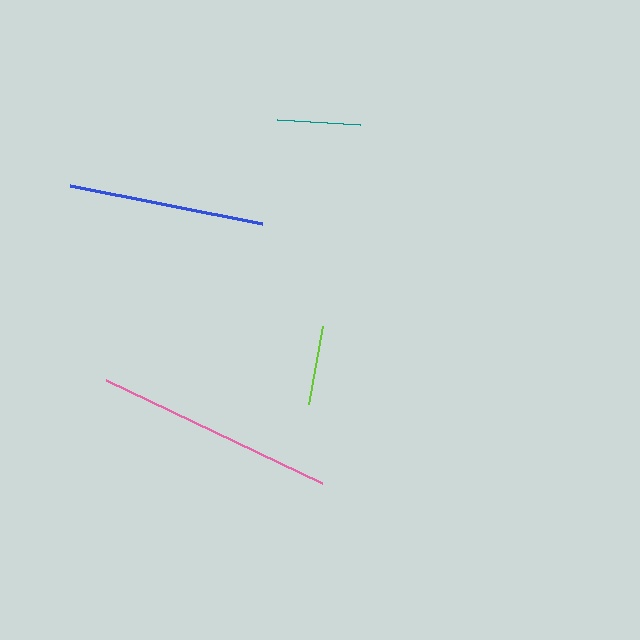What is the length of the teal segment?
The teal segment is approximately 83 pixels long.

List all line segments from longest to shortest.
From longest to shortest: pink, blue, teal, lime.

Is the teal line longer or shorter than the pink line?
The pink line is longer than the teal line.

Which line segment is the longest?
The pink line is the longest at approximately 239 pixels.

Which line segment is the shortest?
The lime line is the shortest at approximately 79 pixels.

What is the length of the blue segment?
The blue segment is approximately 196 pixels long.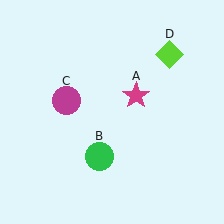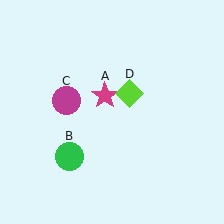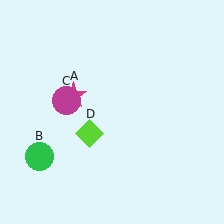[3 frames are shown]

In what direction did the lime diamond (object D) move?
The lime diamond (object D) moved down and to the left.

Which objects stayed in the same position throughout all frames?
Magenta circle (object C) remained stationary.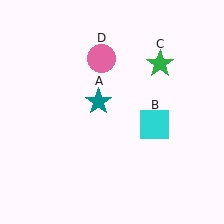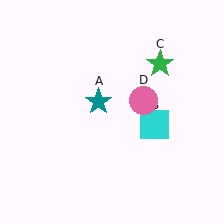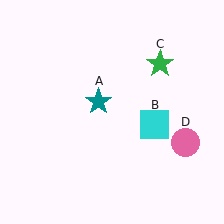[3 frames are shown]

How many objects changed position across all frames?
1 object changed position: pink circle (object D).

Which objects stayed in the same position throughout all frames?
Teal star (object A) and cyan square (object B) and green star (object C) remained stationary.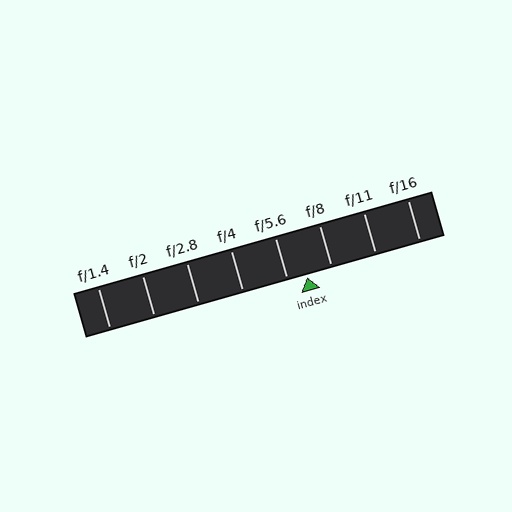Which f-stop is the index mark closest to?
The index mark is closest to f/5.6.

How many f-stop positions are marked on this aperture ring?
There are 8 f-stop positions marked.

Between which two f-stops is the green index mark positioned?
The index mark is between f/5.6 and f/8.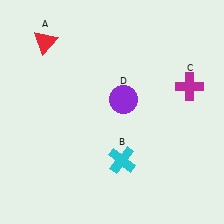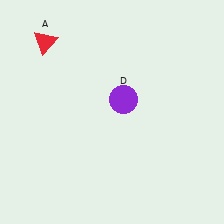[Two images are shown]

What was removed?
The magenta cross (C), the cyan cross (B) were removed in Image 2.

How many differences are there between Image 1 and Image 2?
There are 2 differences between the two images.